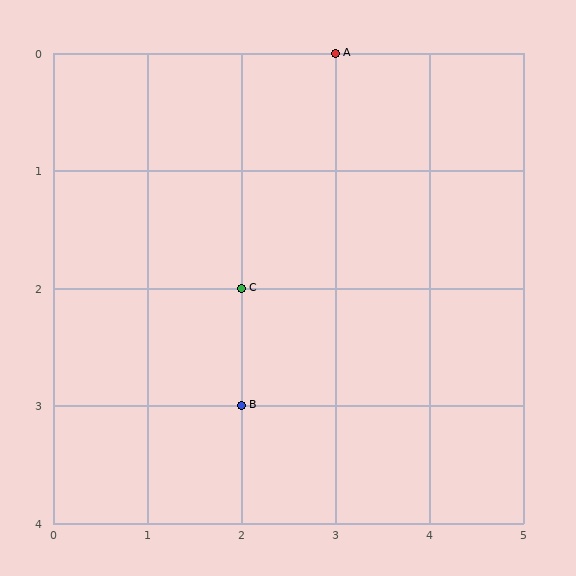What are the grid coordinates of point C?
Point C is at grid coordinates (2, 2).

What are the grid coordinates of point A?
Point A is at grid coordinates (3, 0).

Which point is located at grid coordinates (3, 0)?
Point A is at (3, 0).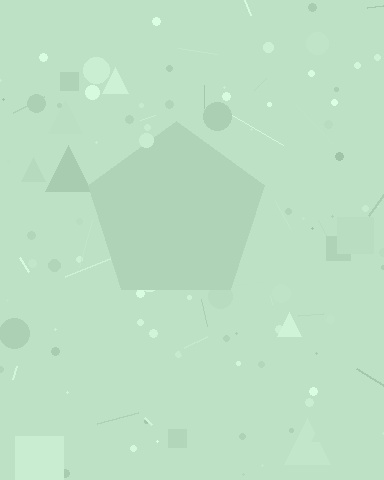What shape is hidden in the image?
A pentagon is hidden in the image.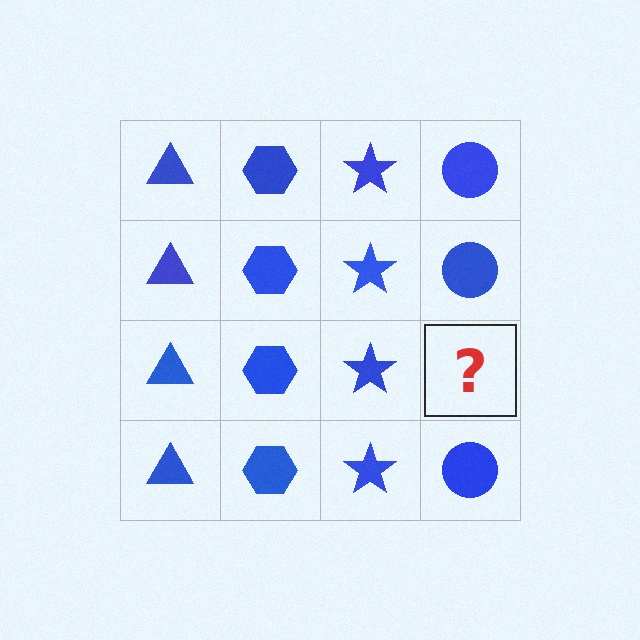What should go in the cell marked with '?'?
The missing cell should contain a blue circle.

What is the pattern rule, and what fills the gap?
The rule is that each column has a consistent shape. The gap should be filled with a blue circle.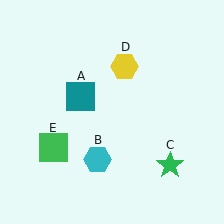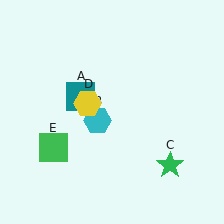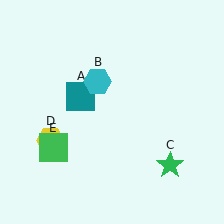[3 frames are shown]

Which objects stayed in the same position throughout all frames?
Teal square (object A) and green star (object C) and green square (object E) remained stationary.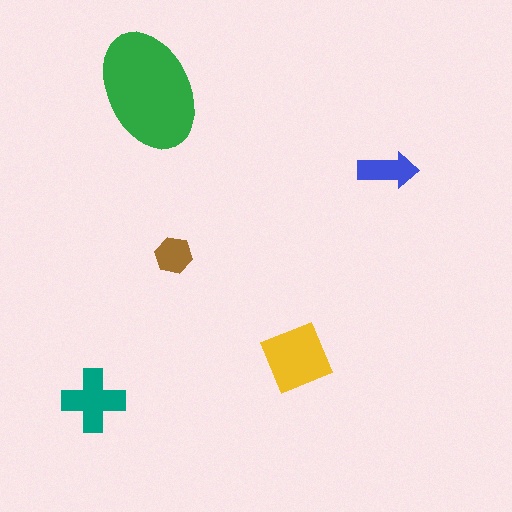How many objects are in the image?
There are 5 objects in the image.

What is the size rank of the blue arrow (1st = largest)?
4th.